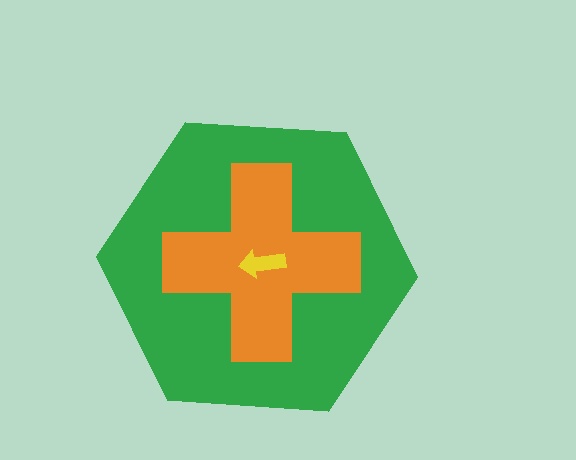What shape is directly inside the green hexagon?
The orange cross.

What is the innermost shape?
The yellow arrow.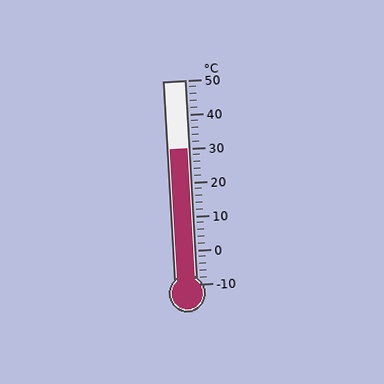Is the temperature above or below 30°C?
The temperature is at 30°C.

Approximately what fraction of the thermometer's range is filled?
The thermometer is filled to approximately 65% of its range.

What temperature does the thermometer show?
The thermometer shows approximately 30°C.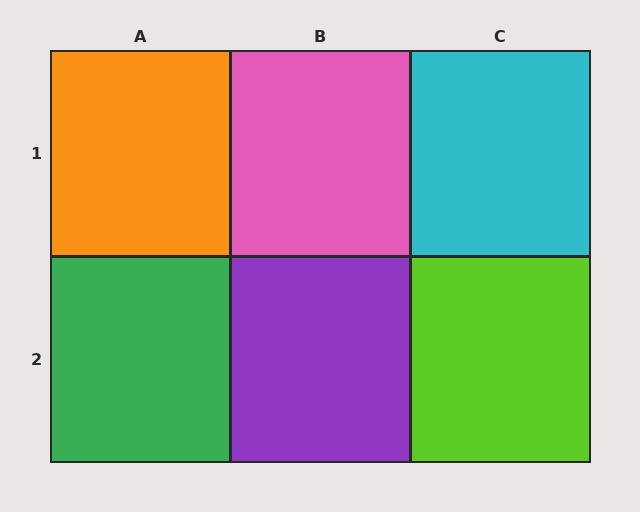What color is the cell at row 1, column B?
Pink.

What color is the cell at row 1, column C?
Cyan.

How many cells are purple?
1 cell is purple.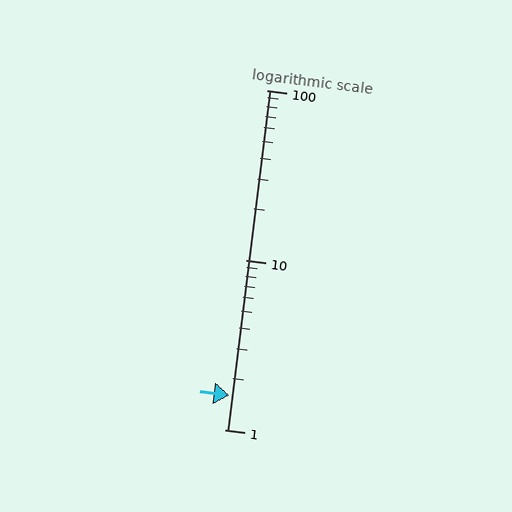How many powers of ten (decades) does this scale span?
The scale spans 2 decades, from 1 to 100.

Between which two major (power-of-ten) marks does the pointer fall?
The pointer is between 1 and 10.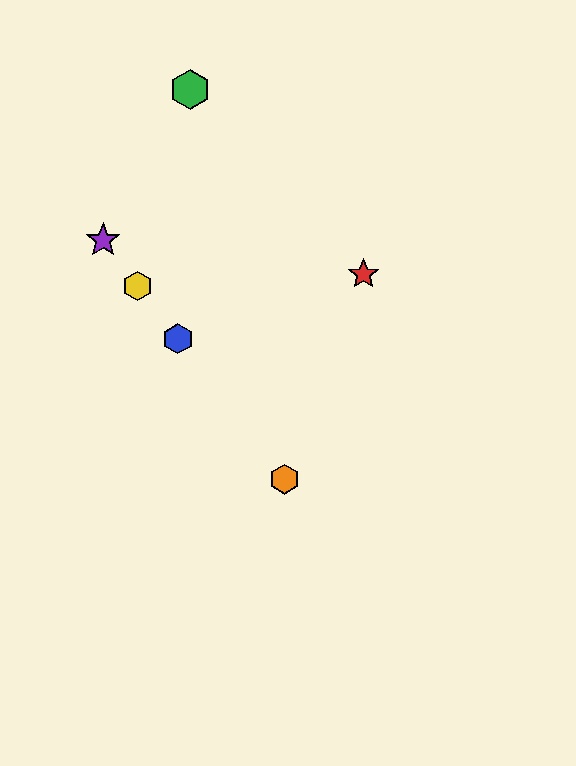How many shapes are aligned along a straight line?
4 shapes (the blue hexagon, the yellow hexagon, the purple star, the orange hexagon) are aligned along a straight line.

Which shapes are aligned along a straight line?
The blue hexagon, the yellow hexagon, the purple star, the orange hexagon are aligned along a straight line.